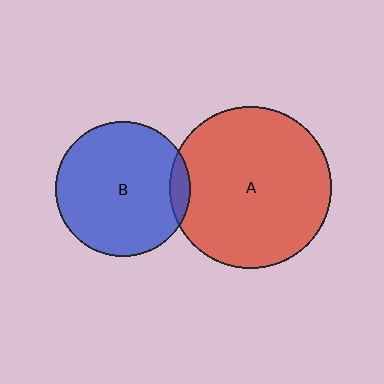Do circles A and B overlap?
Yes.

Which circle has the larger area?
Circle A (red).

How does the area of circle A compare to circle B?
Approximately 1.5 times.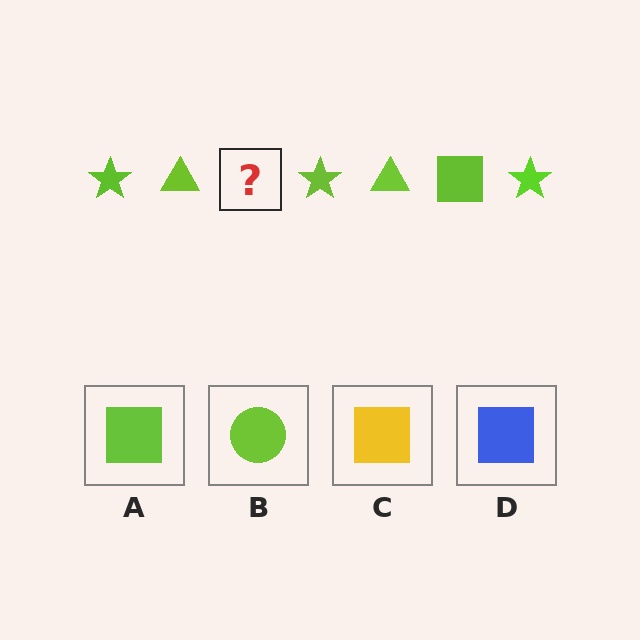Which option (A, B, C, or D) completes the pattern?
A.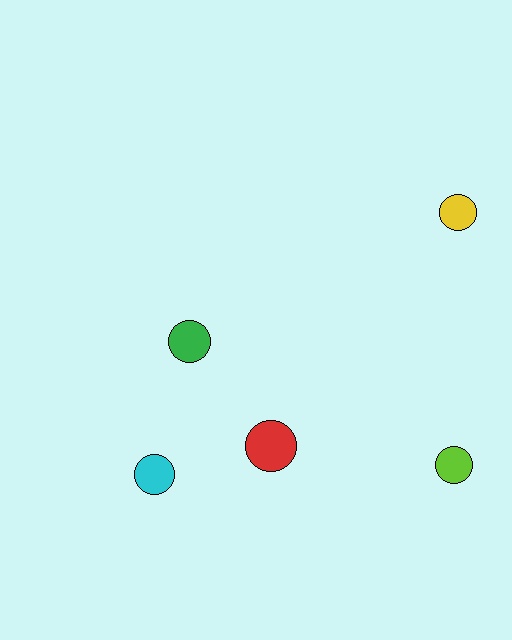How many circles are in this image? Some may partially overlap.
There are 5 circles.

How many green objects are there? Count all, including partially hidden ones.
There is 1 green object.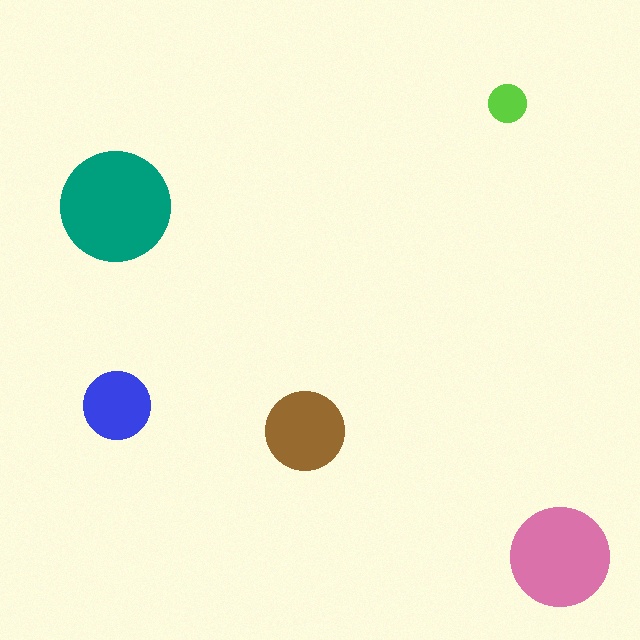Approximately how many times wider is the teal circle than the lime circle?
About 3 times wider.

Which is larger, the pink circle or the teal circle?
The teal one.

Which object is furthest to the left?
The teal circle is leftmost.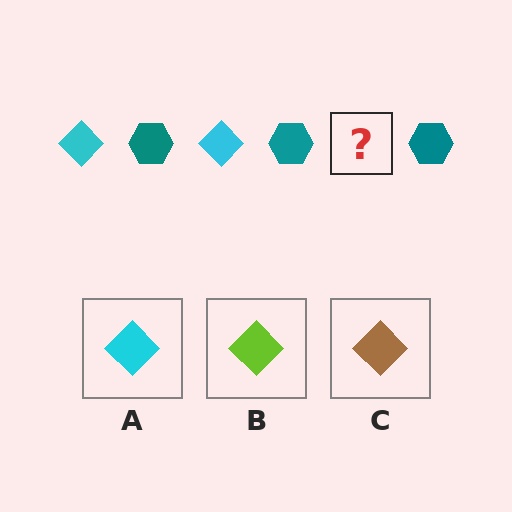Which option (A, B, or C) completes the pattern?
A.